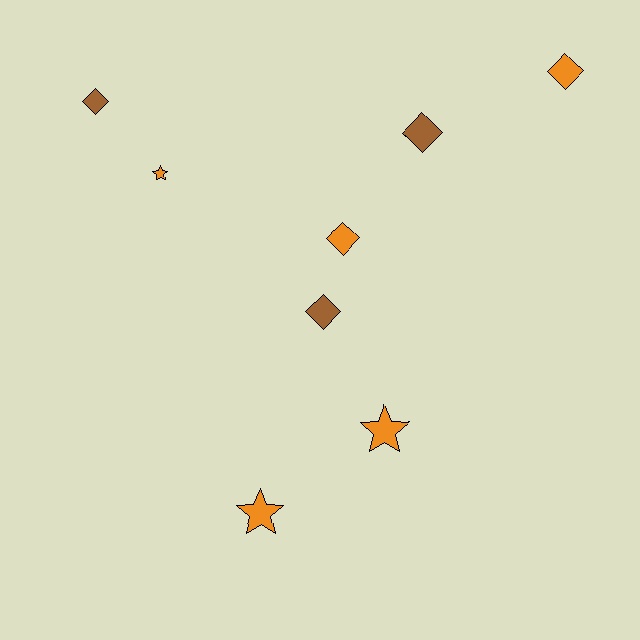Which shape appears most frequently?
Diamond, with 5 objects.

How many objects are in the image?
There are 8 objects.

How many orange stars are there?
There are 3 orange stars.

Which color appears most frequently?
Orange, with 5 objects.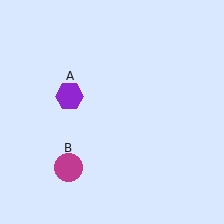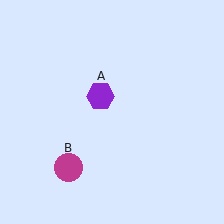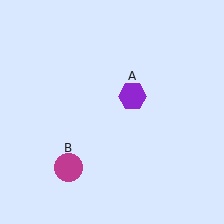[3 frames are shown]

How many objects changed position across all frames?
1 object changed position: purple hexagon (object A).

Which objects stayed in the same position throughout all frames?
Magenta circle (object B) remained stationary.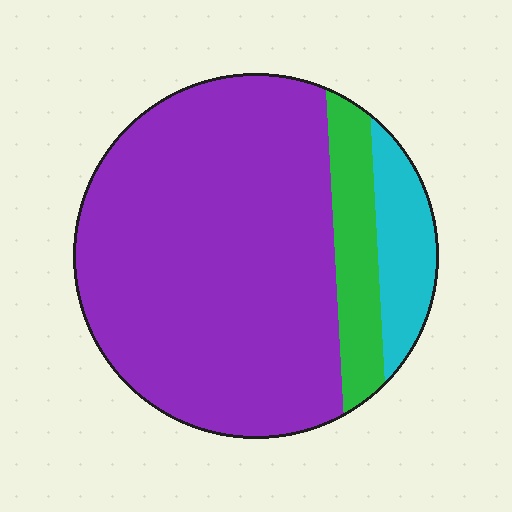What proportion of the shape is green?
Green takes up less than a sixth of the shape.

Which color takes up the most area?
Purple, at roughly 75%.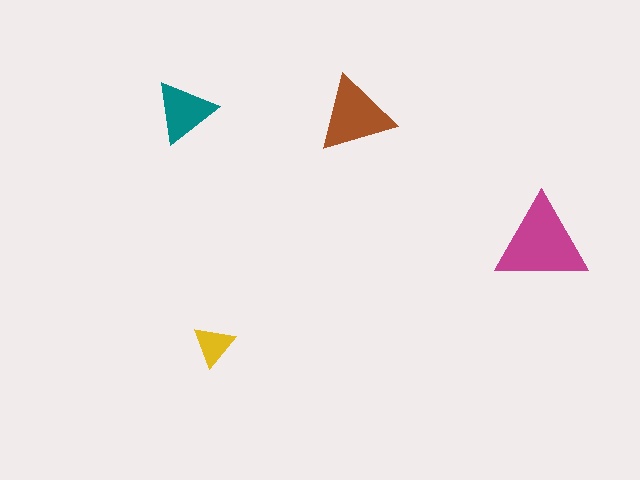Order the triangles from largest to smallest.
the magenta one, the brown one, the teal one, the yellow one.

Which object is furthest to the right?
The magenta triangle is rightmost.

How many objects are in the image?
There are 4 objects in the image.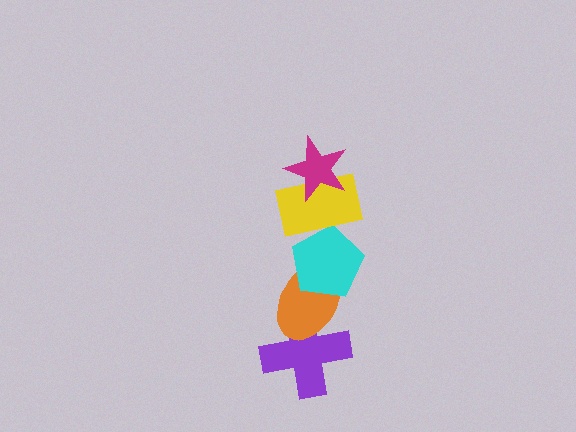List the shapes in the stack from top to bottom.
From top to bottom: the magenta star, the yellow rectangle, the cyan pentagon, the orange ellipse, the purple cross.